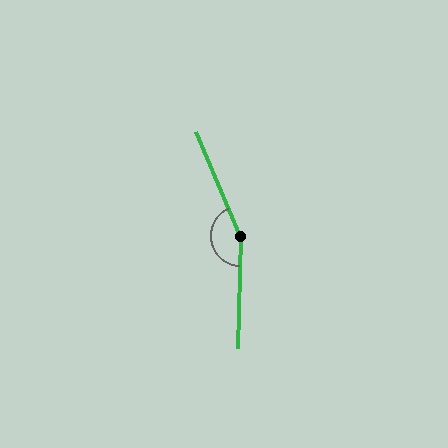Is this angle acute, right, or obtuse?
It is obtuse.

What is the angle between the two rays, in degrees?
Approximately 155 degrees.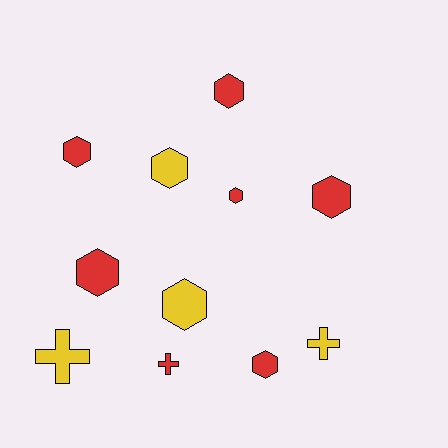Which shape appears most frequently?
Hexagon, with 8 objects.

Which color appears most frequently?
Red, with 7 objects.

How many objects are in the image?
There are 11 objects.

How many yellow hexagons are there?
There are 2 yellow hexagons.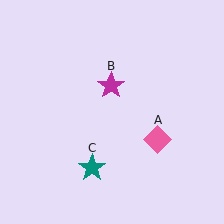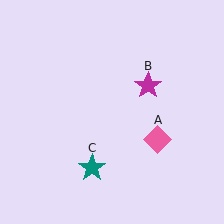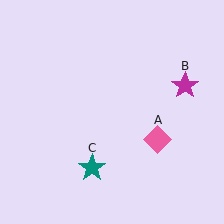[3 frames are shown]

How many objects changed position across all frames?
1 object changed position: magenta star (object B).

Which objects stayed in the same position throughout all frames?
Pink diamond (object A) and teal star (object C) remained stationary.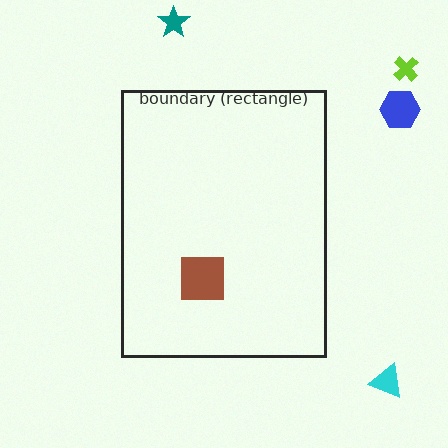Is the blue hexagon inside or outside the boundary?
Outside.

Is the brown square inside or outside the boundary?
Inside.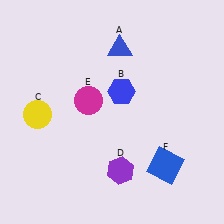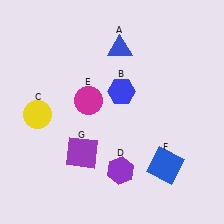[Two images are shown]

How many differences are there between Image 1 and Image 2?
There is 1 difference between the two images.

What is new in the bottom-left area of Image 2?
A purple square (G) was added in the bottom-left area of Image 2.